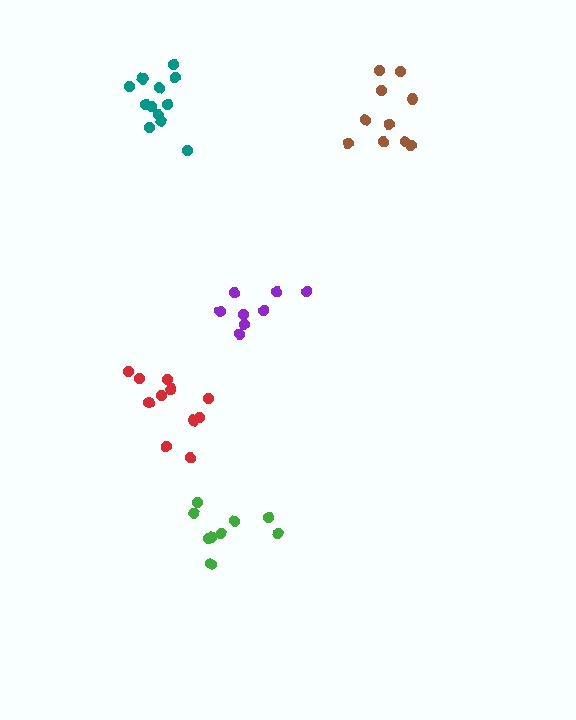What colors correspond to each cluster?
The clusters are colored: purple, brown, green, teal, red.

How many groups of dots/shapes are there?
There are 5 groups.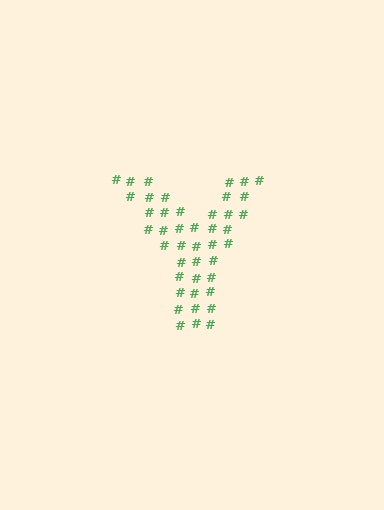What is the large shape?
The large shape is the letter Y.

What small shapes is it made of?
It is made of small hash symbols.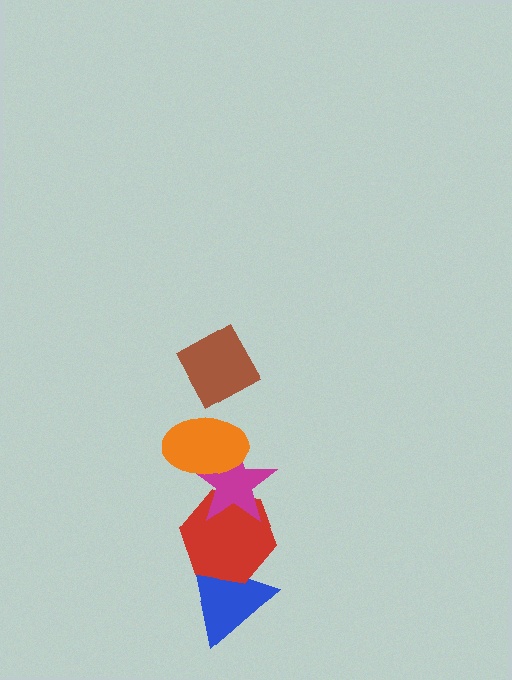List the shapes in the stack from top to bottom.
From top to bottom: the brown diamond, the orange ellipse, the magenta star, the red hexagon, the blue triangle.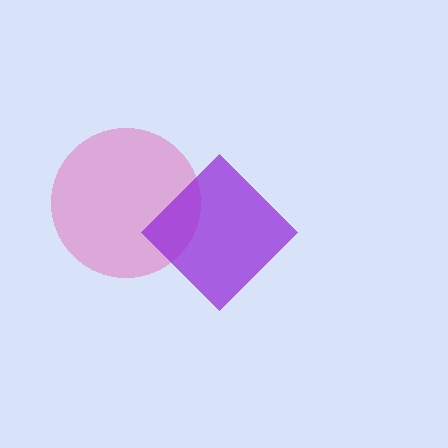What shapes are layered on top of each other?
The layered shapes are: a pink circle, a purple diamond.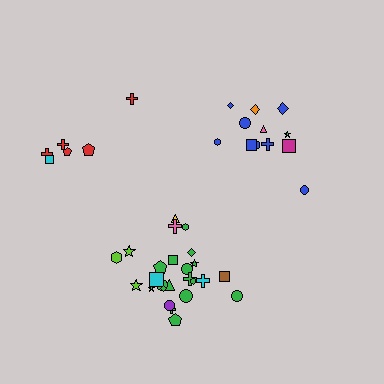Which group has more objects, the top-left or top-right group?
The top-right group.